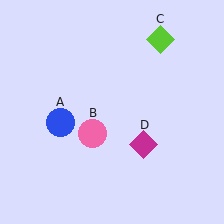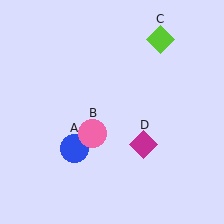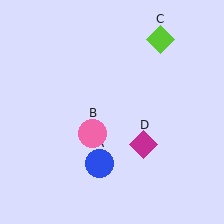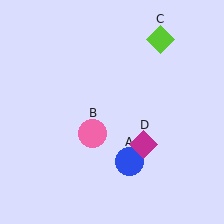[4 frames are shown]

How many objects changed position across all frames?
1 object changed position: blue circle (object A).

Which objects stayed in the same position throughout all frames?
Pink circle (object B) and lime diamond (object C) and magenta diamond (object D) remained stationary.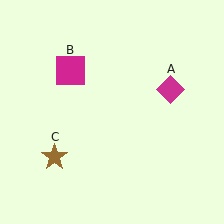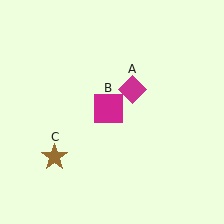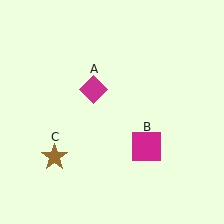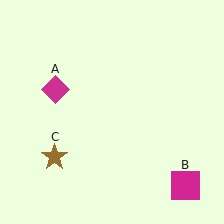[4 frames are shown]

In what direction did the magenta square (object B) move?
The magenta square (object B) moved down and to the right.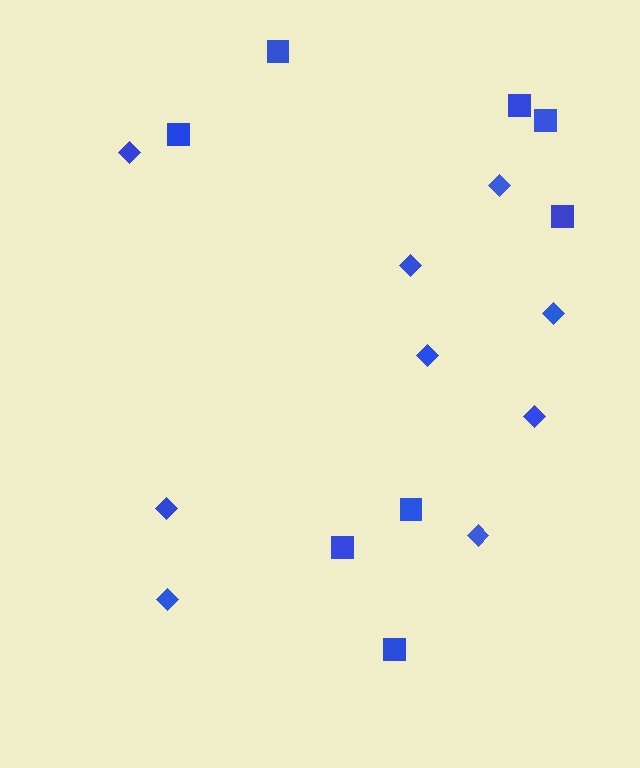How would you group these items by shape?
There are 2 groups: one group of diamonds (9) and one group of squares (8).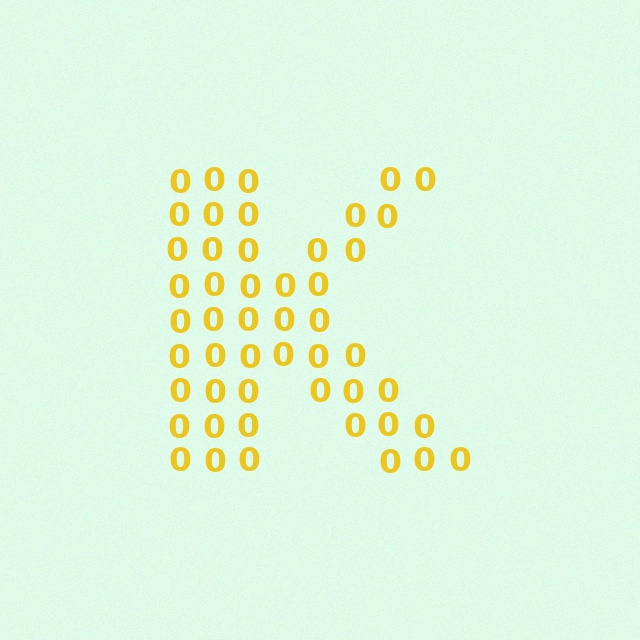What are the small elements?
The small elements are digit 0's.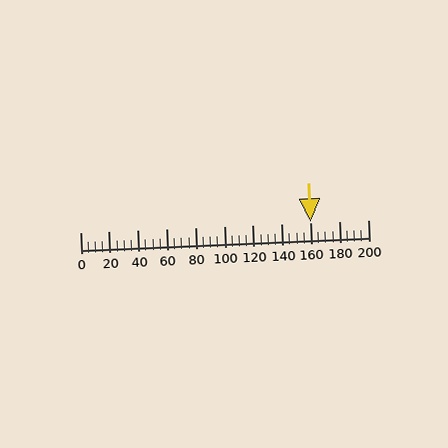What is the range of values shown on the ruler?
The ruler shows values from 0 to 200.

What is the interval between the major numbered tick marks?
The major tick marks are spaced 20 units apart.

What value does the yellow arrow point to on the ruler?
The yellow arrow points to approximately 160.